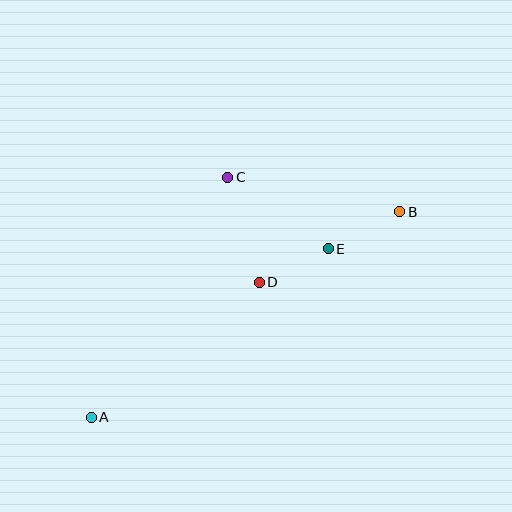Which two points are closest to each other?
Points D and E are closest to each other.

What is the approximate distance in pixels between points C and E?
The distance between C and E is approximately 123 pixels.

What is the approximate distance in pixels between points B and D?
The distance between B and D is approximately 157 pixels.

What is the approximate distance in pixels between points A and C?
The distance between A and C is approximately 277 pixels.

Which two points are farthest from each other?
Points A and B are farthest from each other.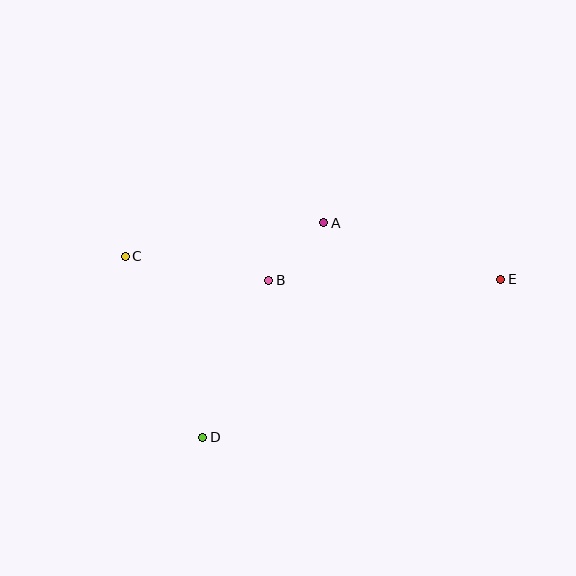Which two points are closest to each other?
Points A and B are closest to each other.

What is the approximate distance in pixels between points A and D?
The distance between A and D is approximately 246 pixels.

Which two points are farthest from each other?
Points C and E are farthest from each other.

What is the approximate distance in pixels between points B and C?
The distance between B and C is approximately 146 pixels.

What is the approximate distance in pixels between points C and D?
The distance between C and D is approximately 197 pixels.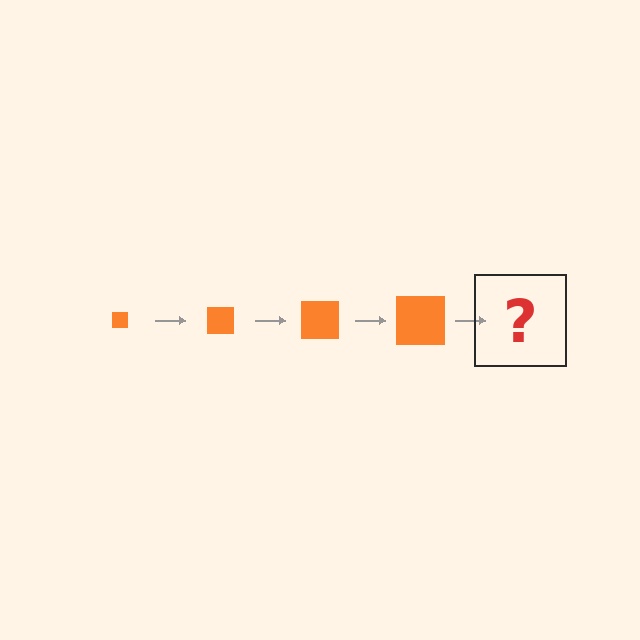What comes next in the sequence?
The next element should be an orange square, larger than the previous one.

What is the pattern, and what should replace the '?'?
The pattern is that the square gets progressively larger each step. The '?' should be an orange square, larger than the previous one.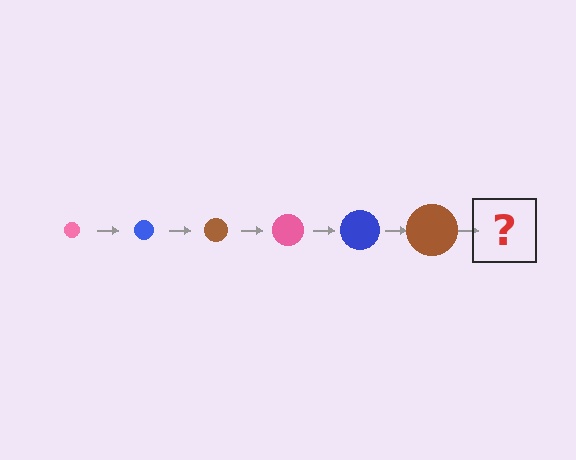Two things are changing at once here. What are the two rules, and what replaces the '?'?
The two rules are that the circle grows larger each step and the color cycles through pink, blue, and brown. The '?' should be a pink circle, larger than the previous one.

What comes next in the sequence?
The next element should be a pink circle, larger than the previous one.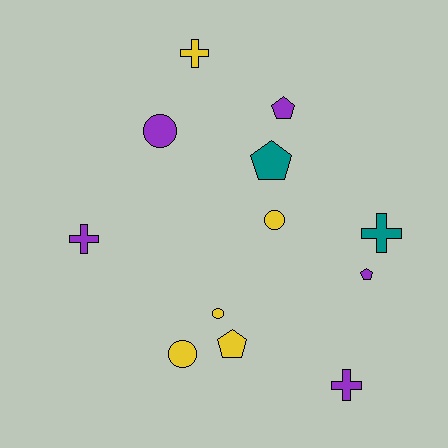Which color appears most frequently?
Yellow, with 5 objects.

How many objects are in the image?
There are 12 objects.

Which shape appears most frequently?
Pentagon, with 4 objects.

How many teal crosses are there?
There is 1 teal cross.